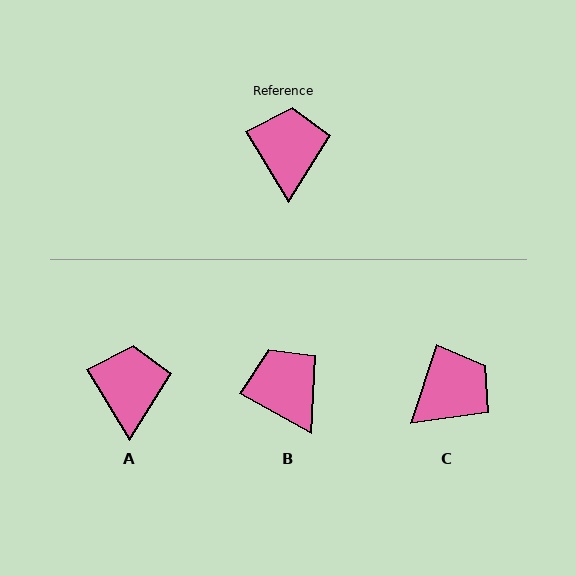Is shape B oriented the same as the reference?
No, it is off by about 30 degrees.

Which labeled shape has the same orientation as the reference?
A.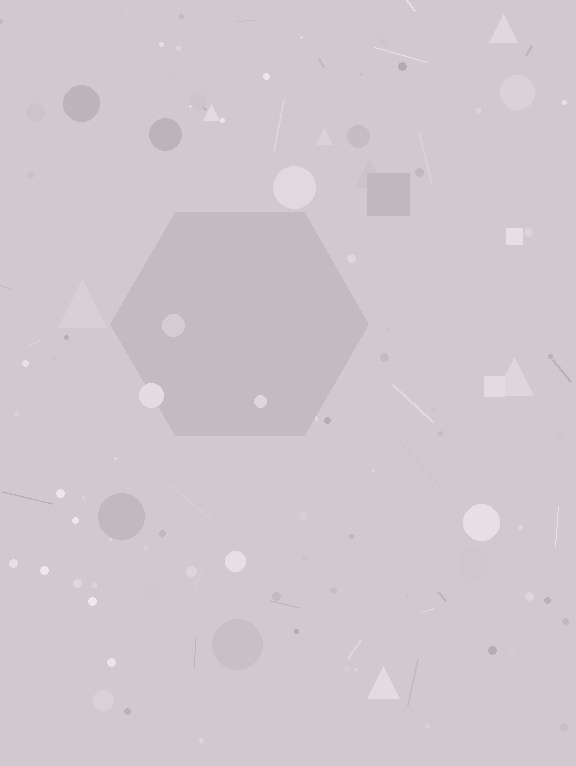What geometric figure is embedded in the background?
A hexagon is embedded in the background.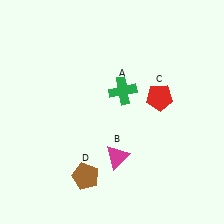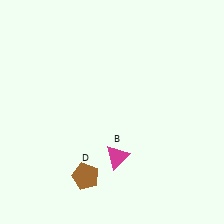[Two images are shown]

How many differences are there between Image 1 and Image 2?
There are 2 differences between the two images.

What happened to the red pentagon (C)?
The red pentagon (C) was removed in Image 2. It was in the top-right area of Image 1.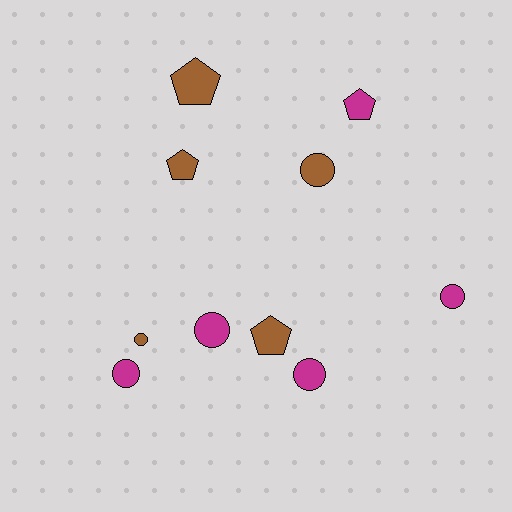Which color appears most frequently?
Brown, with 5 objects.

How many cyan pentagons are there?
There are no cyan pentagons.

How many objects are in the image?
There are 10 objects.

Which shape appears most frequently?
Circle, with 6 objects.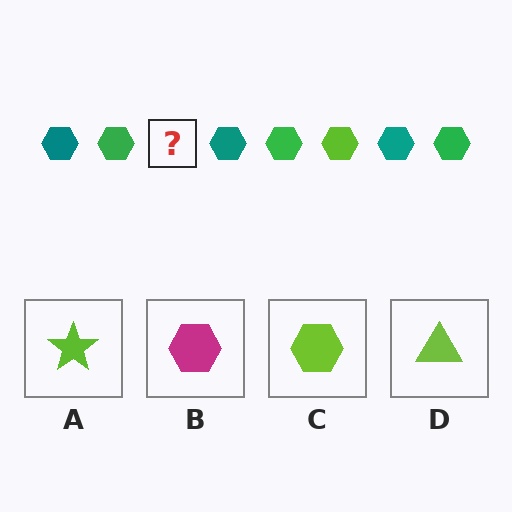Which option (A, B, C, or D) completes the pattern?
C.